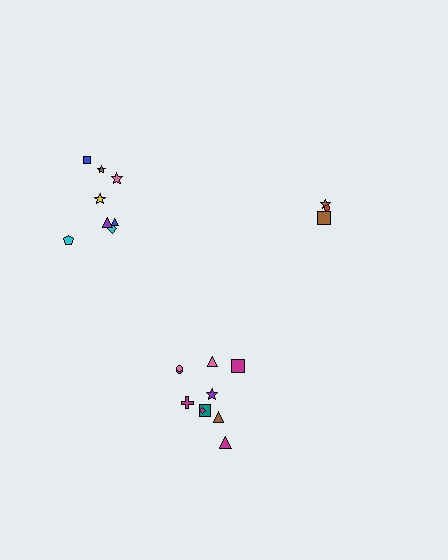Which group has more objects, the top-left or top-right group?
The top-left group.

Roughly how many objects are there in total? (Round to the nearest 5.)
Roughly 20 objects in total.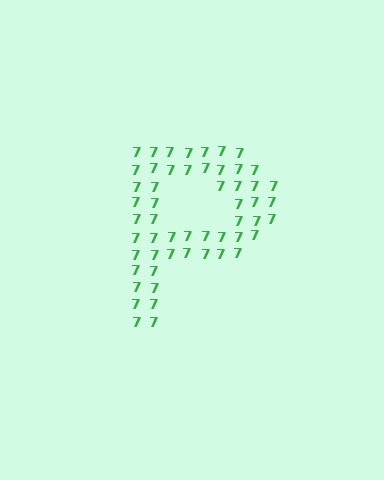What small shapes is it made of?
It is made of small digit 7's.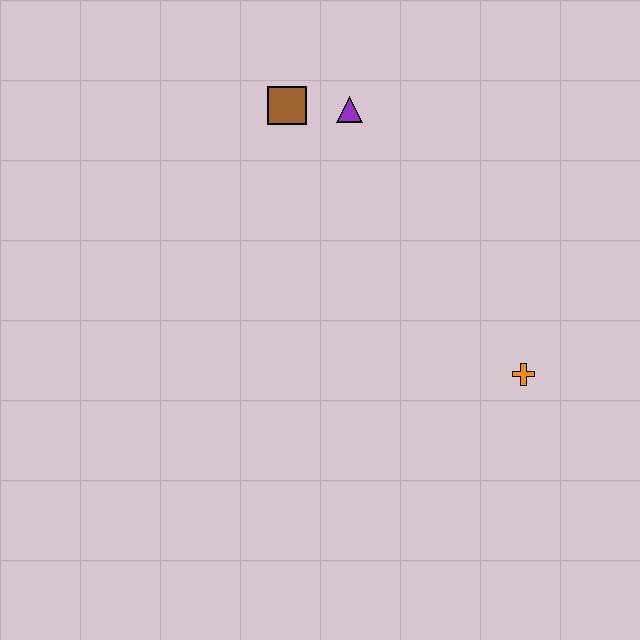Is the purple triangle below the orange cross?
No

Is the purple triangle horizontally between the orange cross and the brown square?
Yes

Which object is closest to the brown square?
The purple triangle is closest to the brown square.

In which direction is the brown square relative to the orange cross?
The brown square is above the orange cross.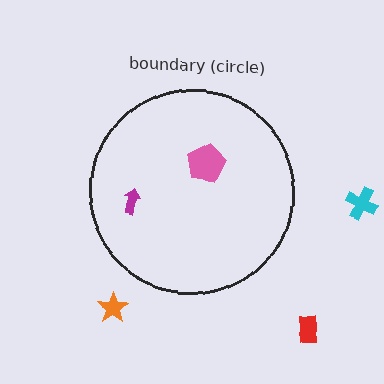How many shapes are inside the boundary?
2 inside, 3 outside.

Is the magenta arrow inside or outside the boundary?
Inside.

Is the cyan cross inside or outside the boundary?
Outside.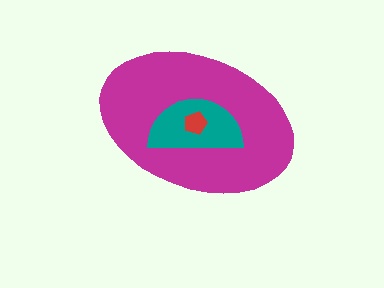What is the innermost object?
The red pentagon.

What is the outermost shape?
The magenta ellipse.